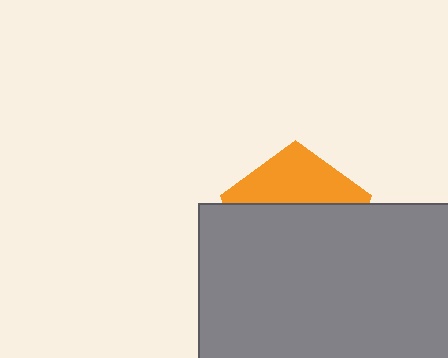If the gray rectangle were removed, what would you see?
You would see the complete orange pentagon.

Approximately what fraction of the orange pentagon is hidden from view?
Roughly 65% of the orange pentagon is hidden behind the gray rectangle.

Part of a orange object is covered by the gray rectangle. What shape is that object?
It is a pentagon.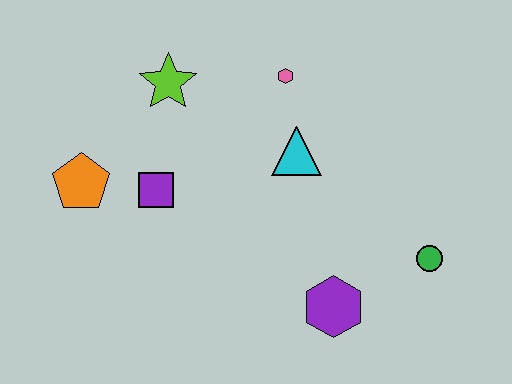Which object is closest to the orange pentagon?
The purple square is closest to the orange pentagon.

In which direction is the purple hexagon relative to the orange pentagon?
The purple hexagon is to the right of the orange pentagon.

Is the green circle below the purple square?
Yes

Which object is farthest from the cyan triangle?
The orange pentagon is farthest from the cyan triangle.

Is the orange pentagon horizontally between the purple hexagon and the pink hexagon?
No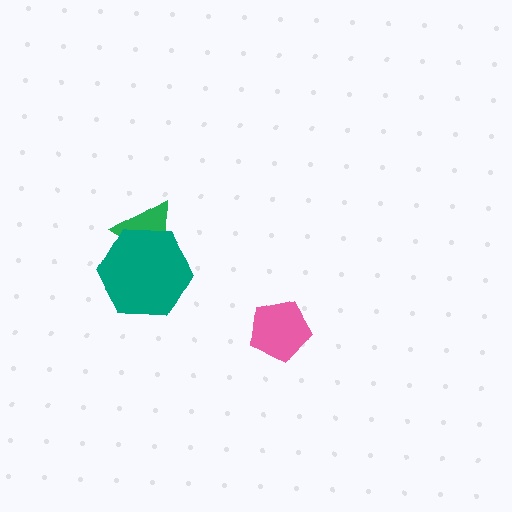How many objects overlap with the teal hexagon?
1 object overlaps with the teal hexagon.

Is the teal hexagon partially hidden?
No, no other shape covers it.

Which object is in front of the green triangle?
The teal hexagon is in front of the green triangle.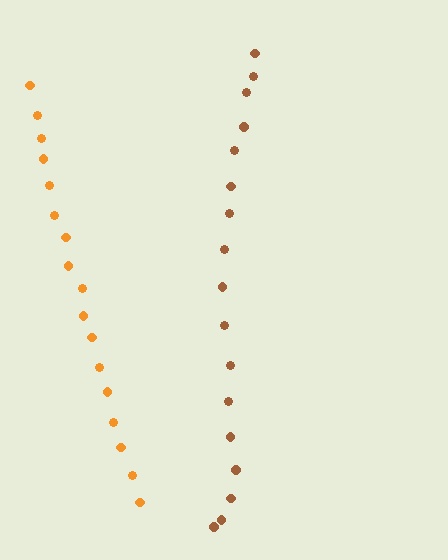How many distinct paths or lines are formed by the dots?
There are 2 distinct paths.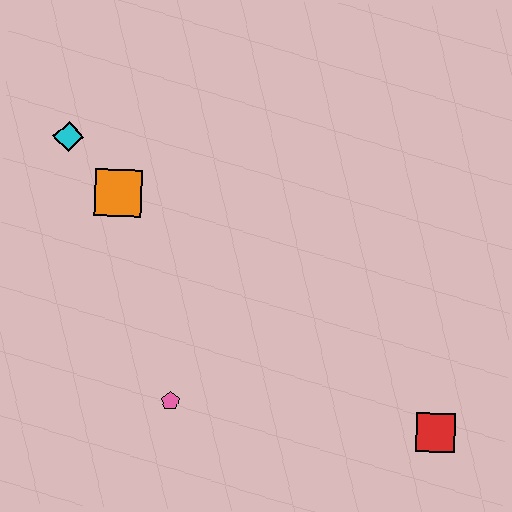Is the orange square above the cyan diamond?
No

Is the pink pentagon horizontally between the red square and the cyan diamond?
Yes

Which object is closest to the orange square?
The cyan diamond is closest to the orange square.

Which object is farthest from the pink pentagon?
The cyan diamond is farthest from the pink pentagon.